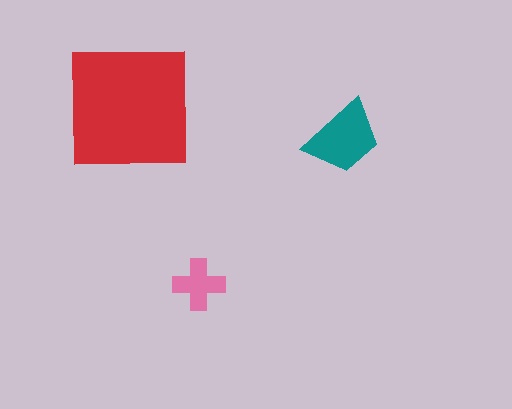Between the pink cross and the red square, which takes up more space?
The red square.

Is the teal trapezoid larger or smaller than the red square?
Smaller.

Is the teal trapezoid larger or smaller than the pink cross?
Larger.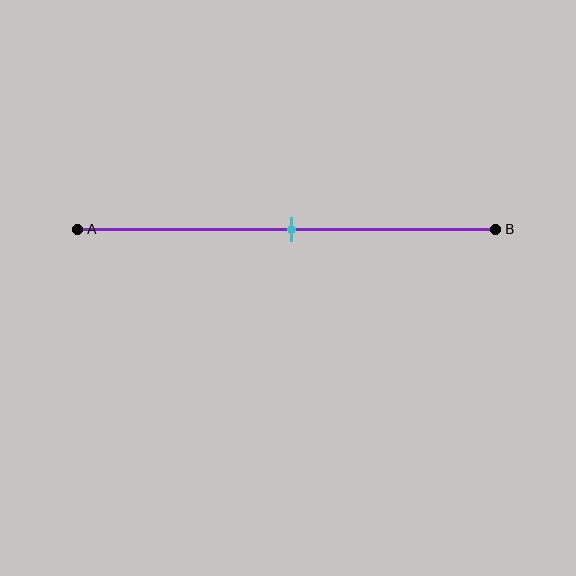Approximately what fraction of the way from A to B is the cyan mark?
The cyan mark is approximately 50% of the way from A to B.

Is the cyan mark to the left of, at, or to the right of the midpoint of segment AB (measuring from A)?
The cyan mark is approximately at the midpoint of segment AB.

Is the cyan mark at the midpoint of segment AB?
Yes, the mark is approximately at the midpoint.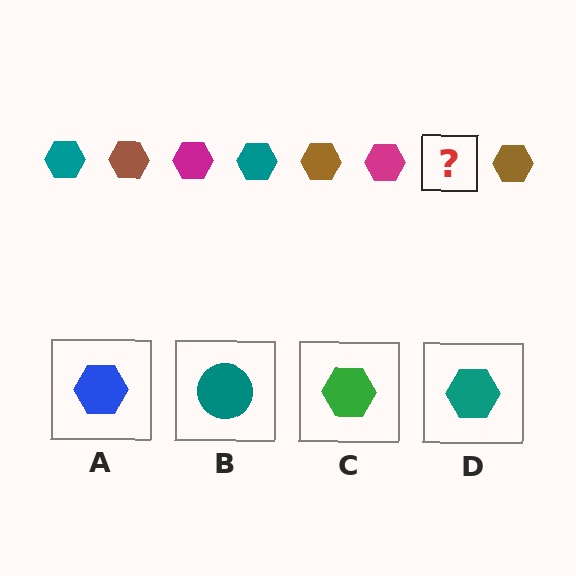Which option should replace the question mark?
Option D.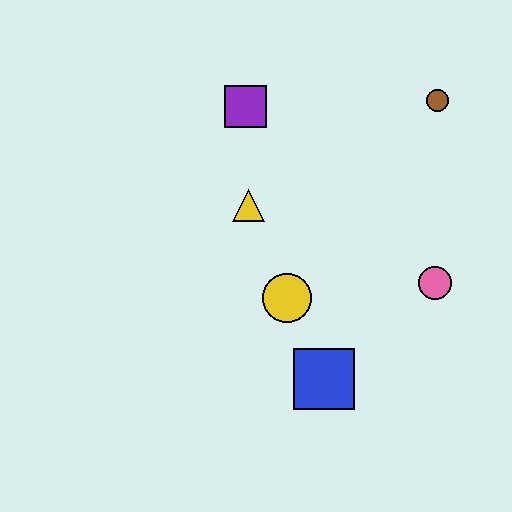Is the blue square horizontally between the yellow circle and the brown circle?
Yes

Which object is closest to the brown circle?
The pink circle is closest to the brown circle.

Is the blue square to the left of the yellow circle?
No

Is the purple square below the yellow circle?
No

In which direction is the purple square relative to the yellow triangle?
The purple square is above the yellow triangle.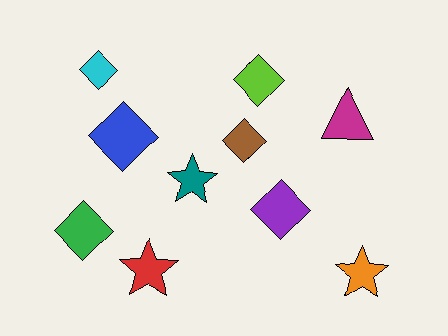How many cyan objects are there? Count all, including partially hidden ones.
There is 1 cyan object.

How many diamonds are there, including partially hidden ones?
There are 6 diamonds.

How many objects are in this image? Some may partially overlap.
There are 10 objects.